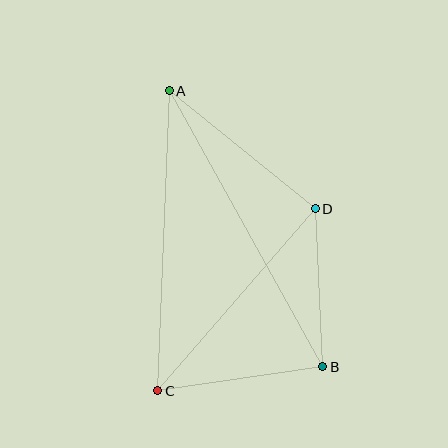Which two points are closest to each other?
Points B and D are closest to each other.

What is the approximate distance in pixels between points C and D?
The distance between C and D is approximately 241 pixels.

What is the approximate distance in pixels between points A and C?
The distance between A and C is approximately 301 pixels.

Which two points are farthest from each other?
Points A and B are farthest from each other.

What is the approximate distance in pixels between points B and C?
The distance between B and C is approximately 167 pixels.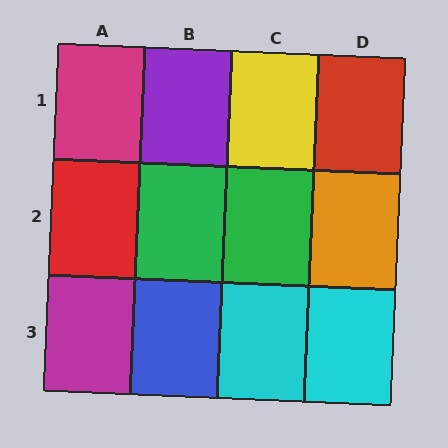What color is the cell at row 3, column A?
Magenta.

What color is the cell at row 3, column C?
Cyan.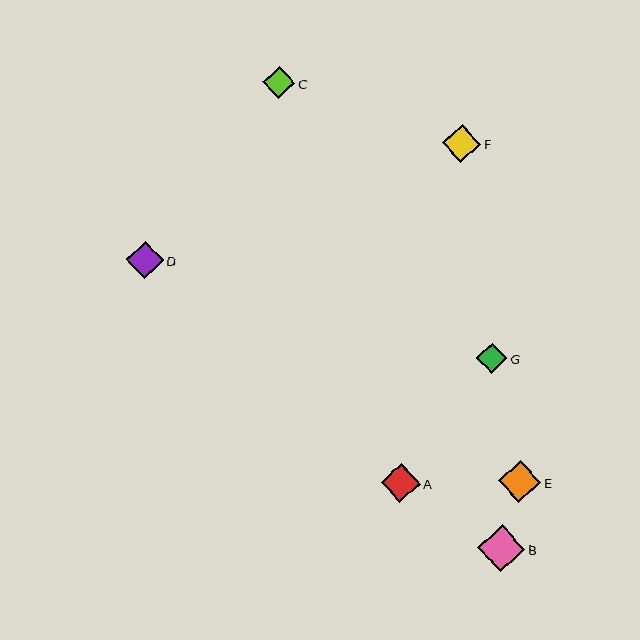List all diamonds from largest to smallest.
From largest to smallest: B, E, A, F, D, C, G.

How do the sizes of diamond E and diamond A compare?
Diamond E and diamond A are approximately the same size.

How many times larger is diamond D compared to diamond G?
Diamond D is approximately 1.2 times the size of diamond G.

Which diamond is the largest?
Diamond B is the largest with a size of approximately 48 pixels.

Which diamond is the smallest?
Diamond G is the smallest with a size of approximately 31 pixels.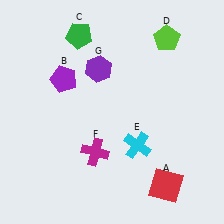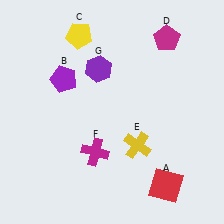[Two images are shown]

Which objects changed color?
C changed from green to yellow. D changed from lime to magenta. E changed from cyan to yellow.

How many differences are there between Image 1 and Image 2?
There are 3 differences between the two images.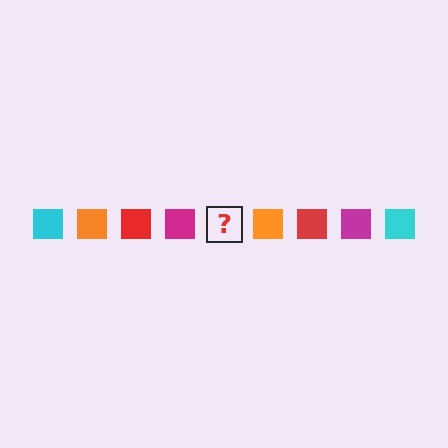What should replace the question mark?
The question mark should be replaced with a cyan square.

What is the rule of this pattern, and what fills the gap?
The rule is that the pattern cycles through cyan, orange, red, magenta squares. The gap should be filled with a cyan square.